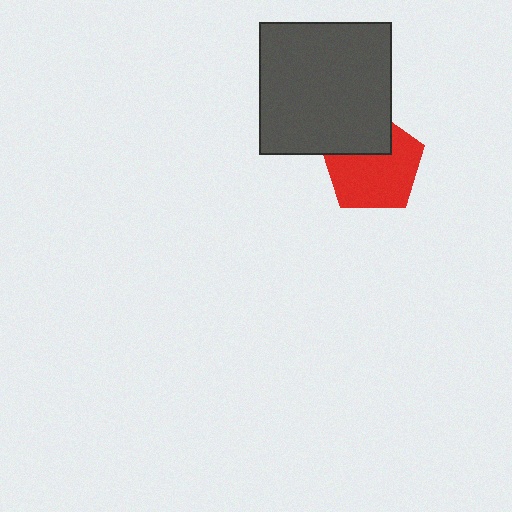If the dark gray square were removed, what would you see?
You would see the complete red pentagon.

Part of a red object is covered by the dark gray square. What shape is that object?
It is a pentagon.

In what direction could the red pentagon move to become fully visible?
The red pentagon could move down. That would shift it out from behind the dark gray square entirely.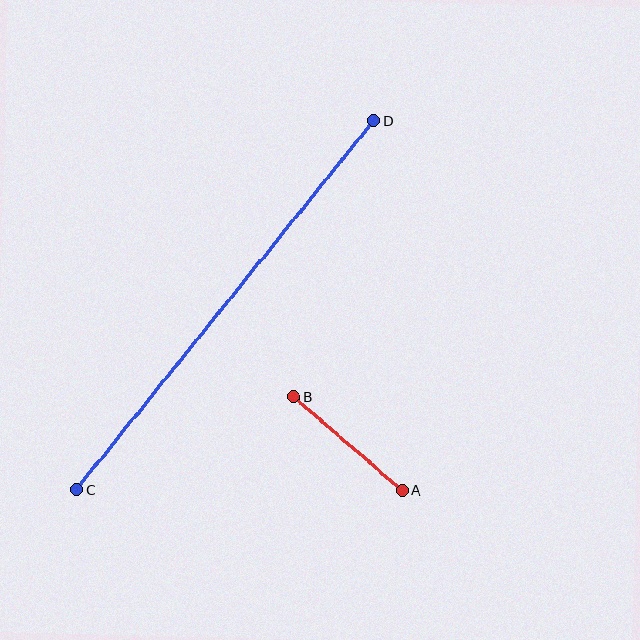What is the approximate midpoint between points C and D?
The midpoint is at approximately (225, 305) pixels.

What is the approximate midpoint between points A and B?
The midpoint is at approximately (348, 443) pixels.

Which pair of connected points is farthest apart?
Points C and D are farthest apart.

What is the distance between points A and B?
The distance is approximately 143 pixels.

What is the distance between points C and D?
The distance is approximately 474 pixels.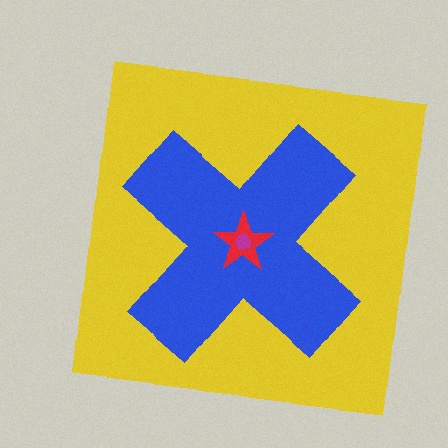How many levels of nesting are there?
4.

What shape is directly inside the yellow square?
The blue cross.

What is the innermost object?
The magenta circle.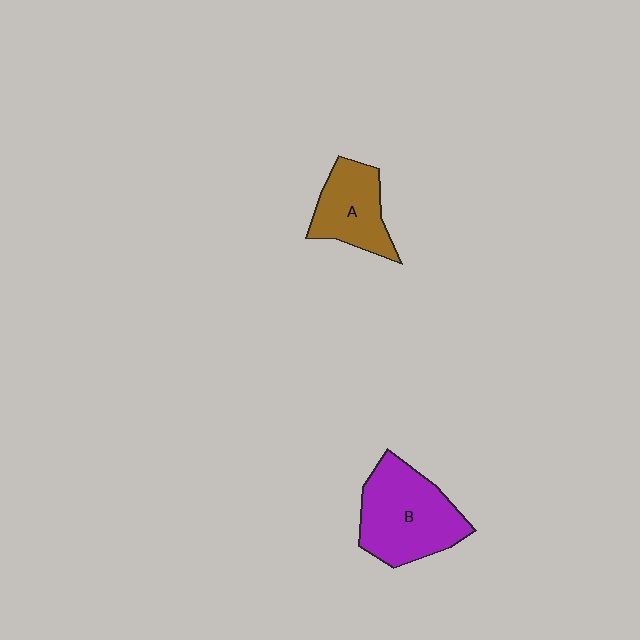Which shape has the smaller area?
Shape A (brown).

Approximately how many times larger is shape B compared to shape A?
Approximately 1.5 times.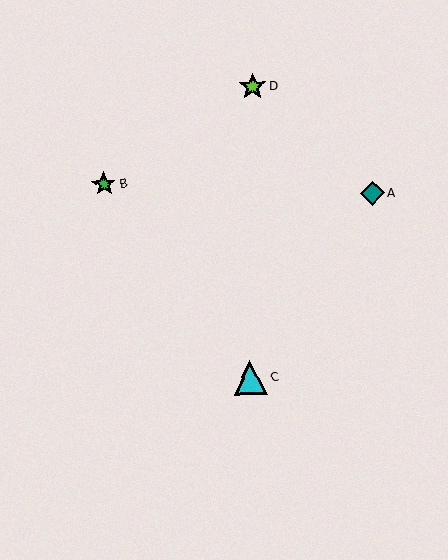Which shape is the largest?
The cyan triangle (labeled C) is the largest.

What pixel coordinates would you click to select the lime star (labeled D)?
Click at (253, 87) to select the lime star D.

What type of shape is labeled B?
Shape B is a green star.